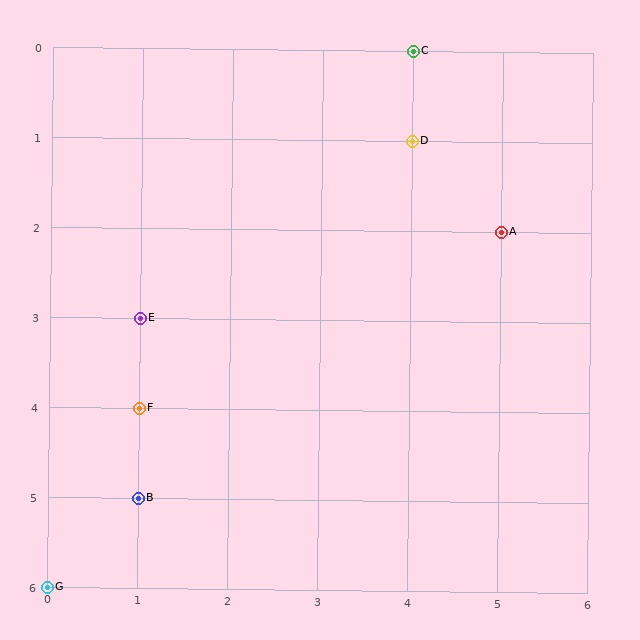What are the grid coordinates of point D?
Point D is at grid coordinates (4, 1).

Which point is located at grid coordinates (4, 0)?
Point C is at (4, 0).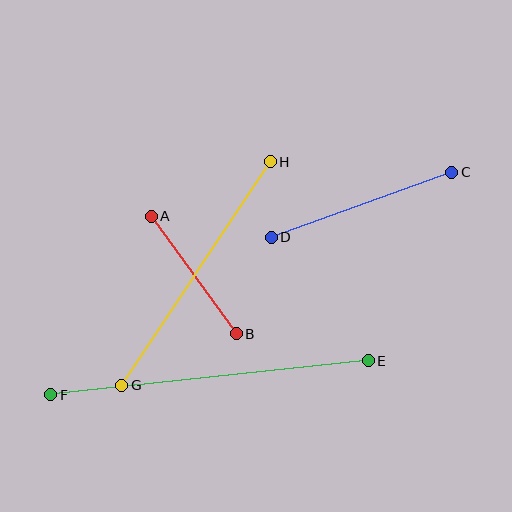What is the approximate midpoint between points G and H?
The midpoint is at approximately (196, 273) pixels.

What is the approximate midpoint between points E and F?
The midpoint is at approximately (209, 378) pixels.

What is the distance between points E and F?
The distance is approximately 319 pixels.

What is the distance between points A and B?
The distance is approximately 145 pixels.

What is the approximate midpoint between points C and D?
The midpoint is at approximately (361, 205) pixels.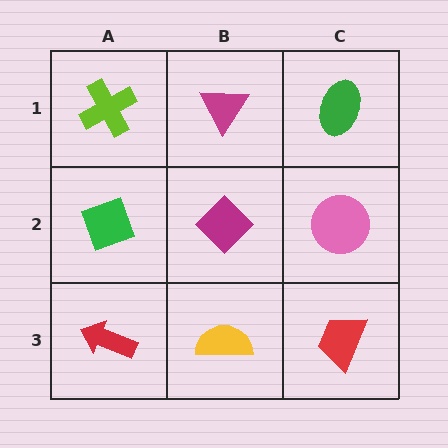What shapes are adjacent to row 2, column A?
A lime cross (row 1, column A), a red arrow (row 3, column A), a magenta diamond (row 2, column B).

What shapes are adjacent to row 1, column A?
A green diamond (row 2, column A), a magenta triangle (row 1, column B).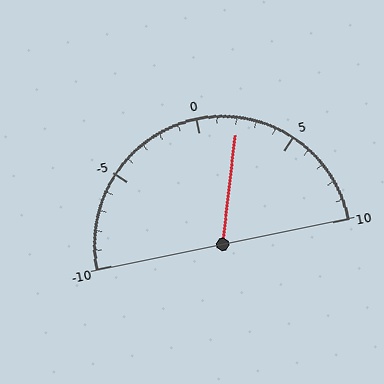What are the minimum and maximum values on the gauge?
The gauge ranges from -10 to 10.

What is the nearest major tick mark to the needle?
The nearest major tick mark is 0.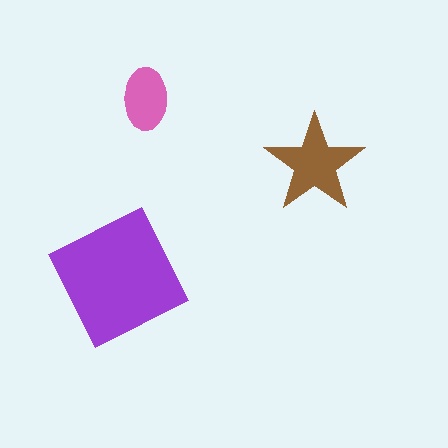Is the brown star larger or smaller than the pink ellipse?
Larger.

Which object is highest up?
The pink ellipse is topmost.